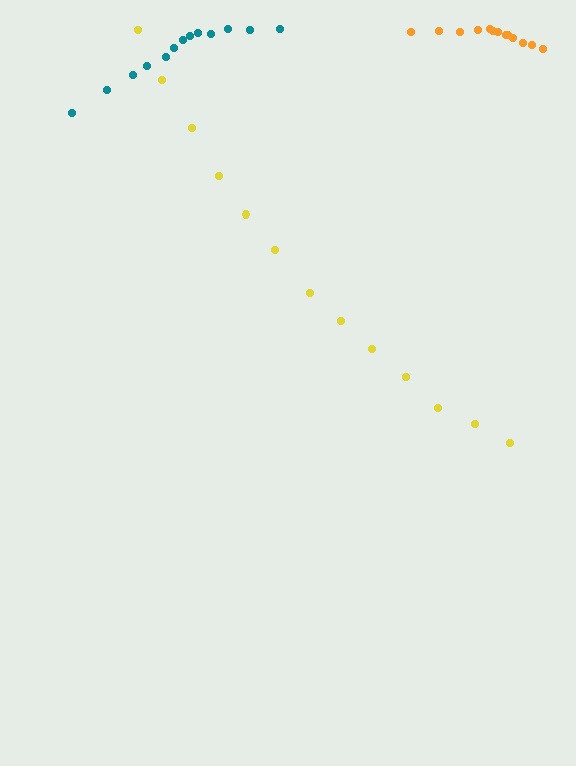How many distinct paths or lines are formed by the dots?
There are 3 distinct paths.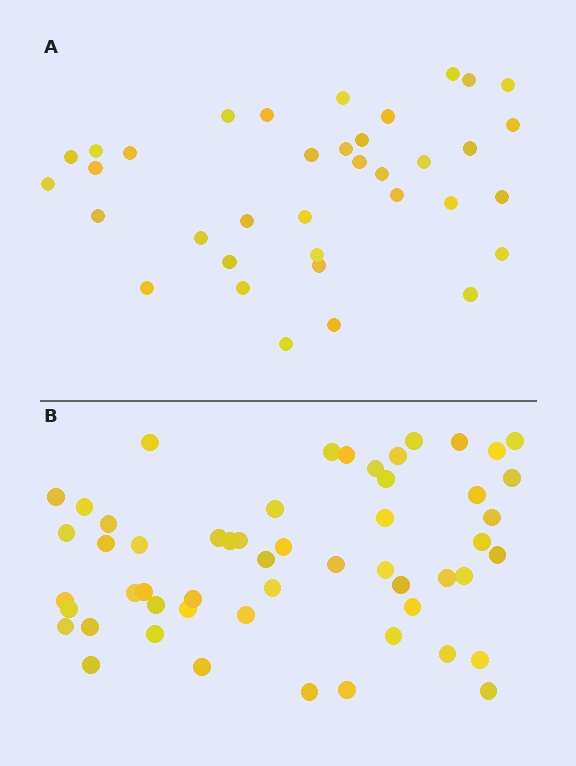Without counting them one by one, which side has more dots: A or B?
Region B (the bottom region) has more dots.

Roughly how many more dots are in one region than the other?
Region B has approximately 20 more dots than region A.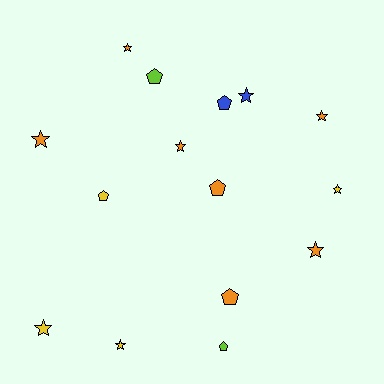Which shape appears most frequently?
Star, with 9 objects.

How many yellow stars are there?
There are 3 yellow stars.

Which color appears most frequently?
Orange, with 7 objects.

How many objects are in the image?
There are 15 objects.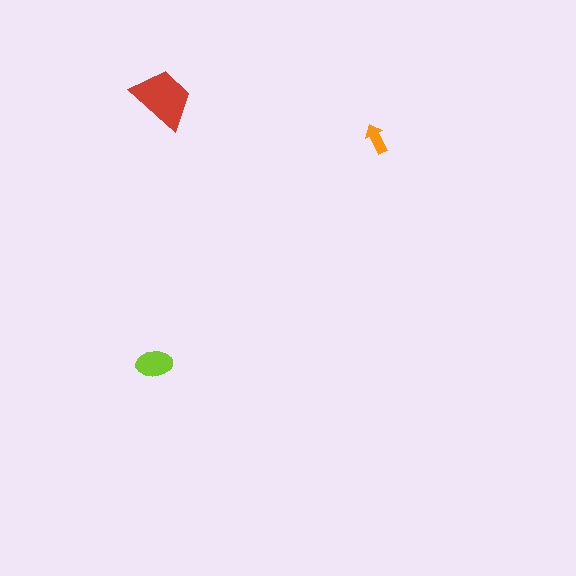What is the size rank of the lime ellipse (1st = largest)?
2nd.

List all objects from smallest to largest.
The orange arrow, the lime ellipse, the red trapezoid.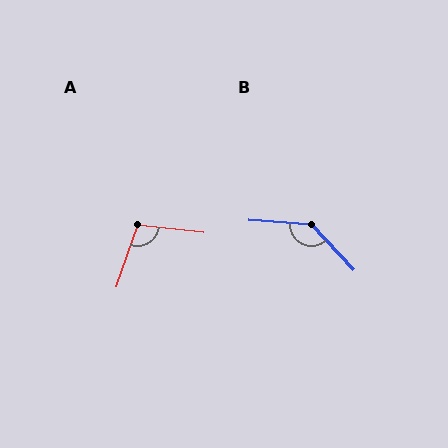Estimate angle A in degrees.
Approximately 103 degrees.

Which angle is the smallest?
A, at approximately 103 degrees.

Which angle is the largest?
B, at approximately 137 degrees.